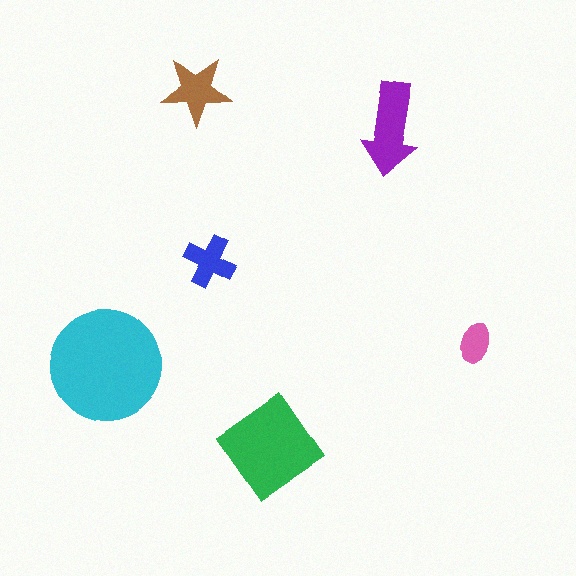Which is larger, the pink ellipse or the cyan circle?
The cyan circle.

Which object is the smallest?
The pink ellipse.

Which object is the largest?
The cyan circle.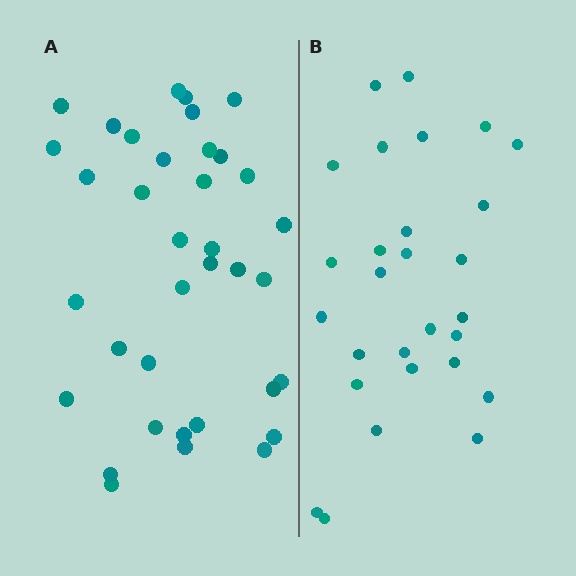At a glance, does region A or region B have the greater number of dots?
Region A (the left region) has more dots.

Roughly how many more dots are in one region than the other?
Region A has roughly 8 or so more dots than region B.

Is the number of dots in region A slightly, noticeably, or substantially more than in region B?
Region A has noticeably more, but not dramatically so. The ratio is roughly 1.3 to 1.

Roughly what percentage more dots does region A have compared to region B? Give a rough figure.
About 30% more.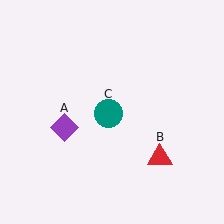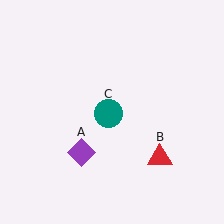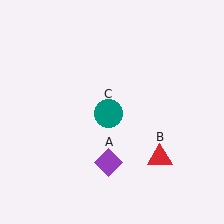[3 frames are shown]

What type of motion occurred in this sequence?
The purple diamond (object A) rotated counterclockwise around the center of the scene.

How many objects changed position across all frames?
1 object changed position: purple diamond (object A).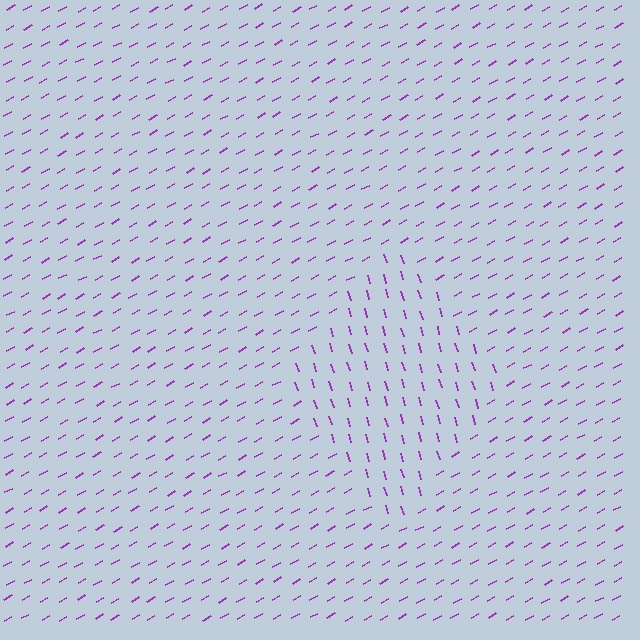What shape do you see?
I see a diamond.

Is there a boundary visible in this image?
Yes, there is a texture boundary formed by a change in line orientation.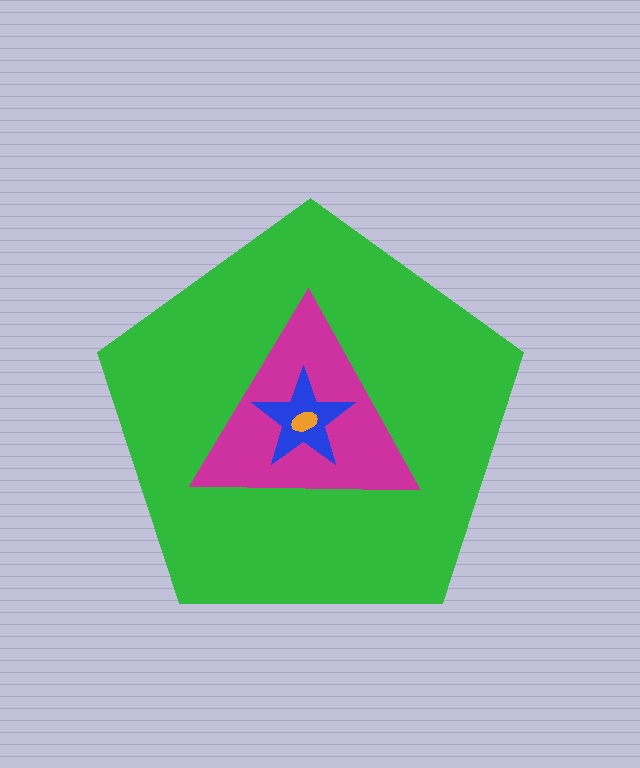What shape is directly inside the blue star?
The orange ellipse.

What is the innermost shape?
The orange ellipse.